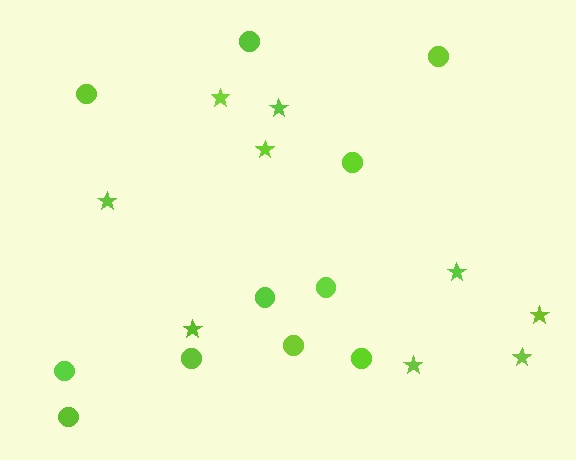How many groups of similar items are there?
There are 2 groups: one group of circles (11) and one group of stars (9).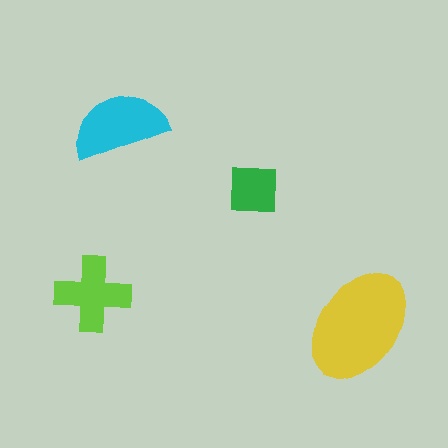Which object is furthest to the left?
The lime cross is leftmost.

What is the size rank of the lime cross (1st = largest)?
3rd.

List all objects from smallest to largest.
The green square, the lime cross, the cyan semicircle, the yellow ellipse.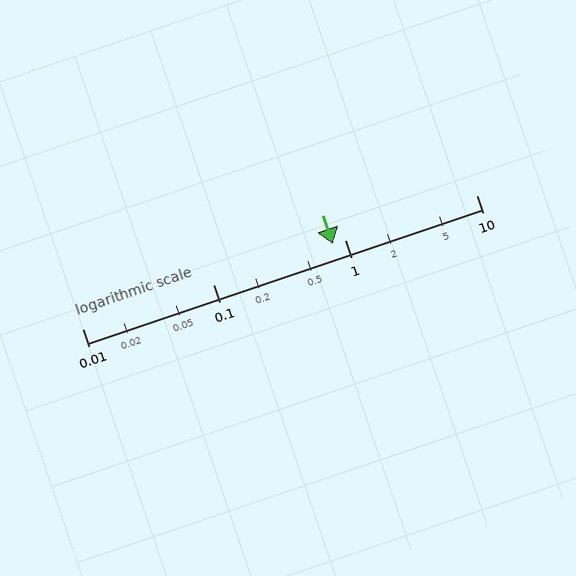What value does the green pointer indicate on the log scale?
The pointer indicates approximately 0.81.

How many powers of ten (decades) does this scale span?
The scale spans 3 decades, from 0.01 to 10.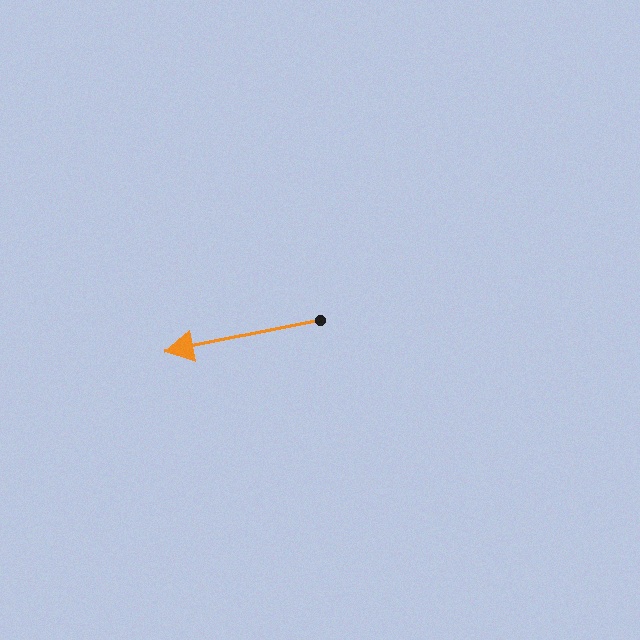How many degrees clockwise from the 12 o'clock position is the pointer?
Approximately 259 degrees.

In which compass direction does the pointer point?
West.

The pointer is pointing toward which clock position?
Roughly 9 o'clock.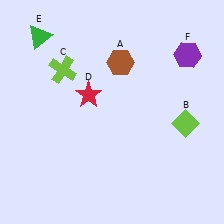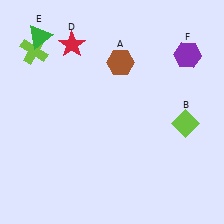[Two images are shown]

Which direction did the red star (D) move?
The red star (D) moved up.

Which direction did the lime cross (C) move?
The lime cross (C) moved left.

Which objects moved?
The objects that moved are: the lime cross (C), the red star (D).